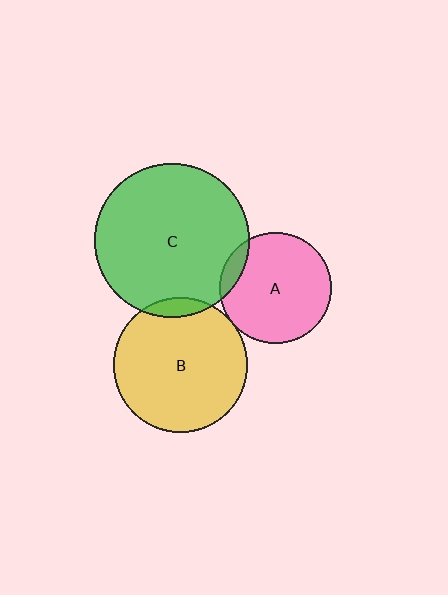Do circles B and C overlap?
Yes.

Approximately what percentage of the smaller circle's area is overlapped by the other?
Approximately 5%.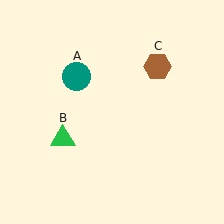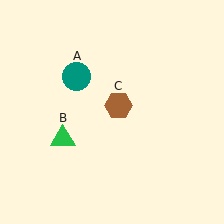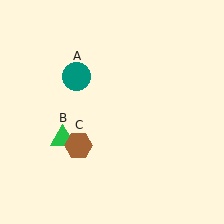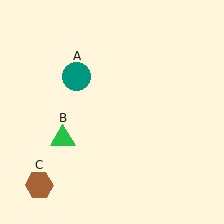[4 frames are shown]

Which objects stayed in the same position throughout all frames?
Teal circle (object A) and green triangle (object B) remained stationary.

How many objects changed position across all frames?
1 object changed position: brown hexagon (object C).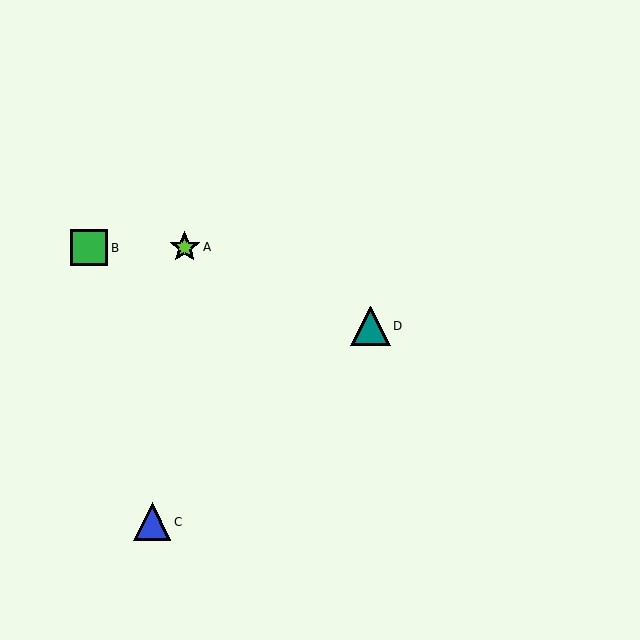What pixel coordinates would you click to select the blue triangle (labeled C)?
Click at (152, 522) to select the blue triangle C.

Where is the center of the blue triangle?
The center of the blue triangle is at (152, 522).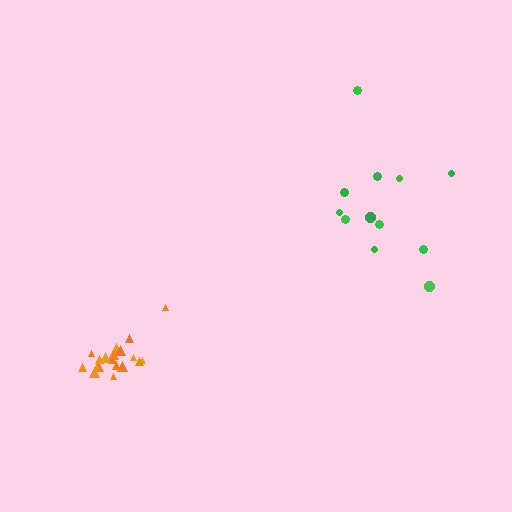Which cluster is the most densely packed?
Orange.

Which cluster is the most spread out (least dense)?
Green.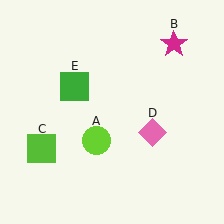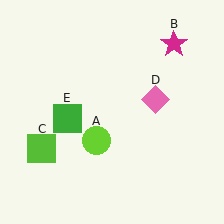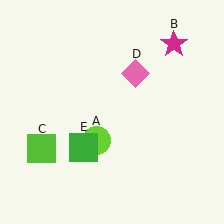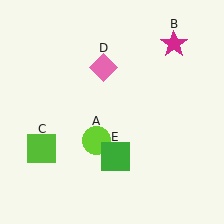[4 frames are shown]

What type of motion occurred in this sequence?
The pink diamond (object D), green square (object E) rotated counterclockwise around the center of the scene.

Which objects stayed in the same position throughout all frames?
Lime circle (object A) and magenta star (object B) and lime square (object C) remained stationary.